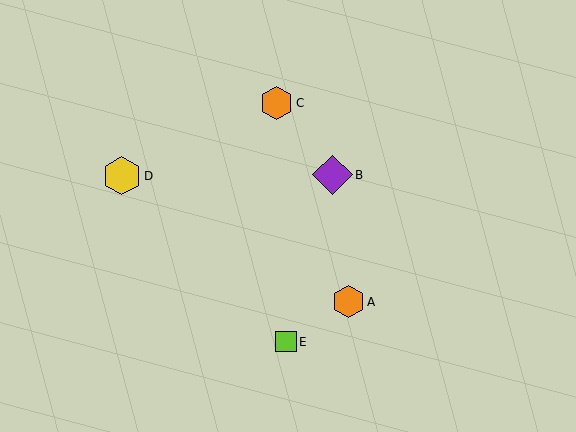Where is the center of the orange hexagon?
The center of the orange hexagon is at (277, 103).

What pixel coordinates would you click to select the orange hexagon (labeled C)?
Click at (277, 103) to select the orange hexagon C.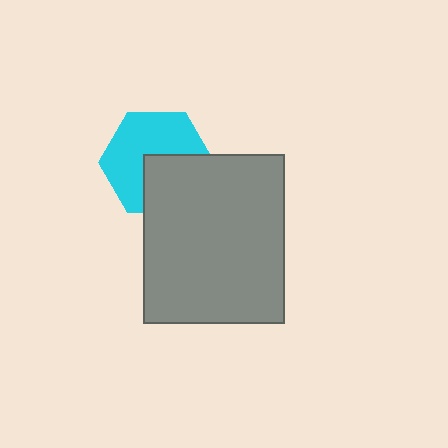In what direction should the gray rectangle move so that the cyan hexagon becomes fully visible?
The gray rectangle should move toward the lower-right. That is the shortest direction to clear the overlap and leave the cyan hexagon fully visible.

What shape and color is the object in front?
The object in front is a gray rectangle.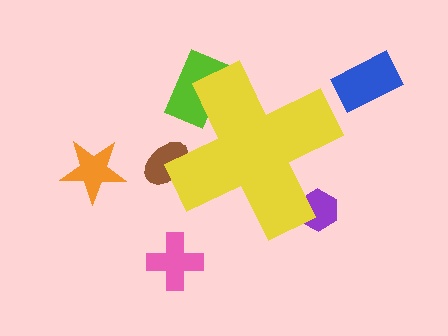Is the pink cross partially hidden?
No, the pink cross is fully visible.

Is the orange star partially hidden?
No, the orange star is fully visible.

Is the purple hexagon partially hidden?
Yes, the purple hexagon is partially hidden behind the yellow cross.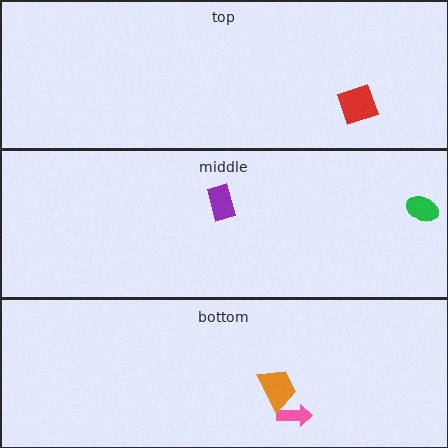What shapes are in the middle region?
The green ellipse, the purple rectangle.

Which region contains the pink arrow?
The bottom region.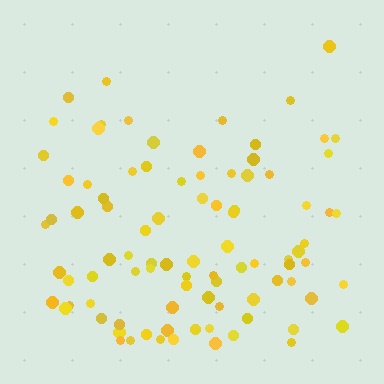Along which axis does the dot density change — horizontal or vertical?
Vertical.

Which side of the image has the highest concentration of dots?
The bottom.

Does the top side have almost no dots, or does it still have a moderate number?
Still a moderate number, just noticeably fewer than the bottom.